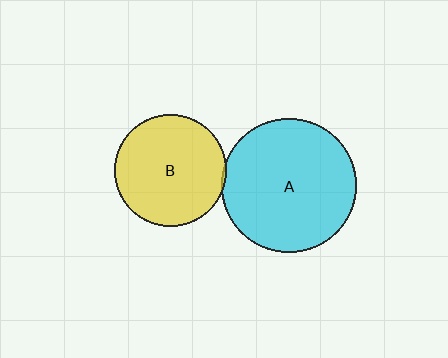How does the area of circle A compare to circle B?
Approximately 1.4 times.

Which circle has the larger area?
Circle A (cyan).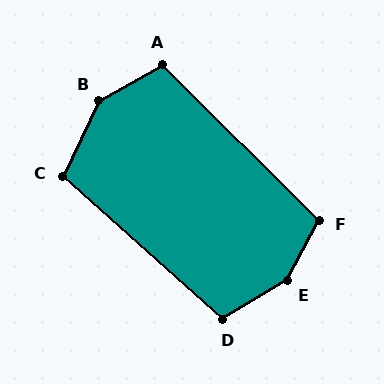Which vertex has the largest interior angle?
E, at approximately 148 degrees.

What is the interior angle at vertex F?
Approximately 107 degrees (obtuse).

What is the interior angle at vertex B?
Approximately 145 degrees (obtuse).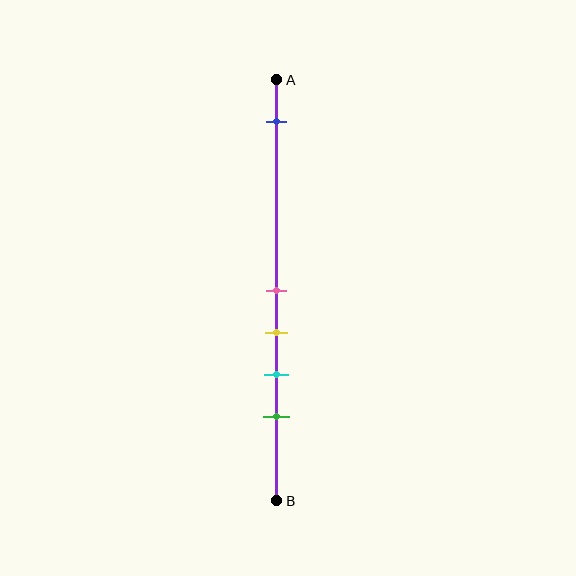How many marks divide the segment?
There are 5 marks dividing the segment.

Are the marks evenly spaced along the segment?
No, the marks are not evenly spaced.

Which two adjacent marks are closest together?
The pink and yellow marks are the closest adjacent pair.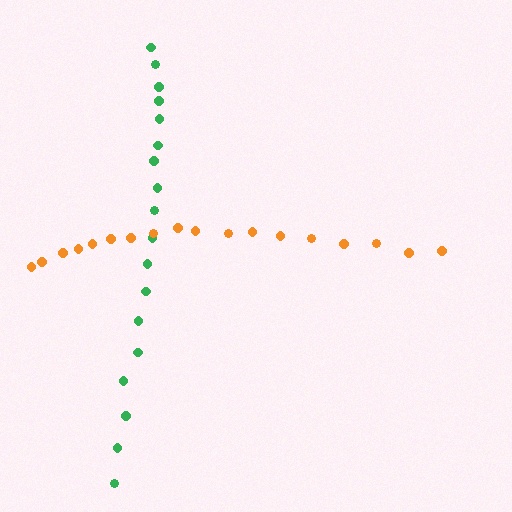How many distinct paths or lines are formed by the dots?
There are 2 distinct paths.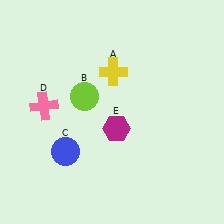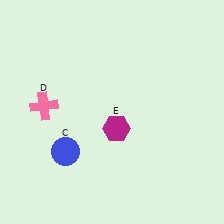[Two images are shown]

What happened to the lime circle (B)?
The lime circle (B) was removed in Image 2. It was in the top-left area of Image 1.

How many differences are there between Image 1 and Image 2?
There are 2 differences between the two images.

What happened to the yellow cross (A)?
The yellow cross (A) was removed in Image 2. It was in the top-right area of Image 1.